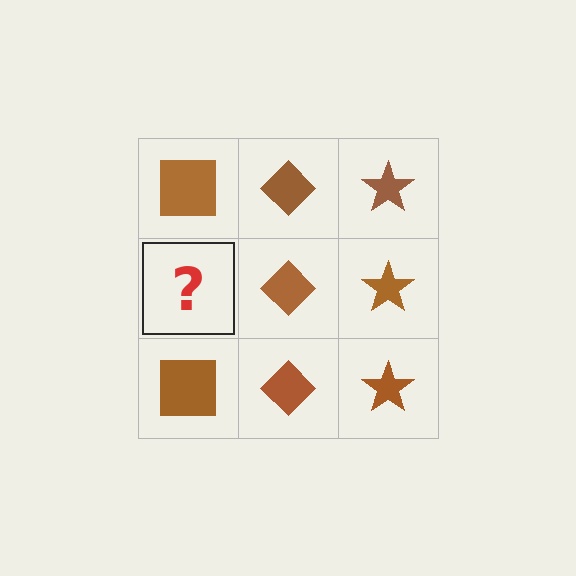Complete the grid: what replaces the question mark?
The question mark should be replaced with a brown square.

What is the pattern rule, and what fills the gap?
The rule is that each column has a consistent shape. The gap should be filled with a brown square.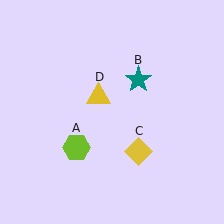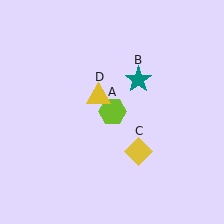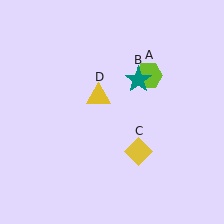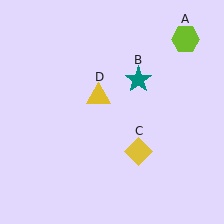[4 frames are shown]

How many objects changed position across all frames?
1 object changed position: lime hexagon (object A).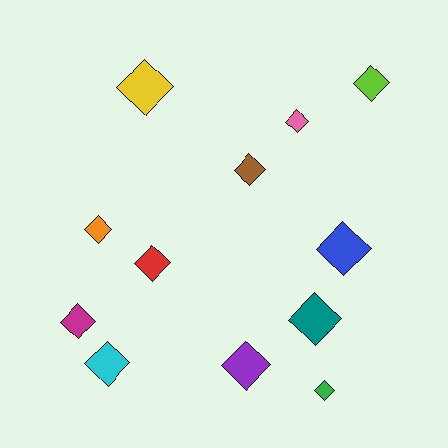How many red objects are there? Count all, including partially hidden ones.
There is 1 red object.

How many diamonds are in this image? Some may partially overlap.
There are 12 diamonds.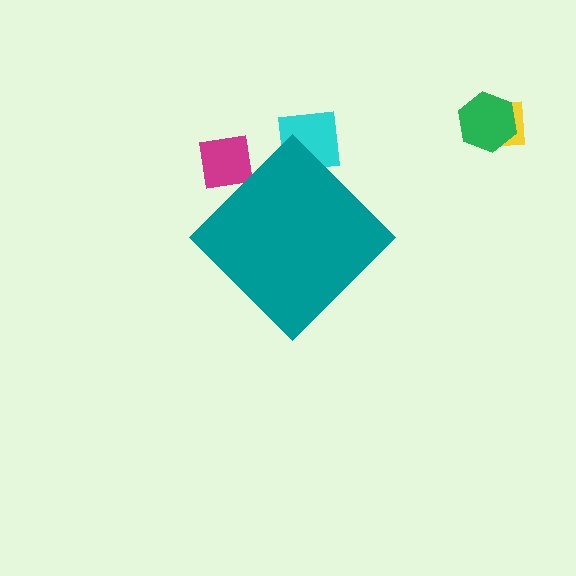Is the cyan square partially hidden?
Yes, the cyan square is partially hidden behind the teal diamond.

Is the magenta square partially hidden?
Yes, the magenta square is partially hidden behind the teal diamond.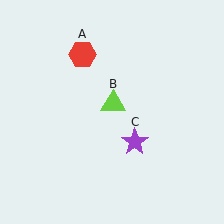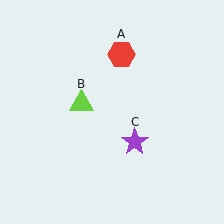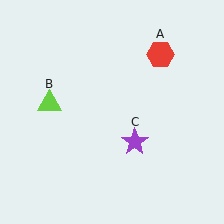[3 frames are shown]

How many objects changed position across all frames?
2 objects changed position: red hexagon (object A), lime triangle (object B).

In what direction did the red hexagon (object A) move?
The red hexagon (object A) moved right.